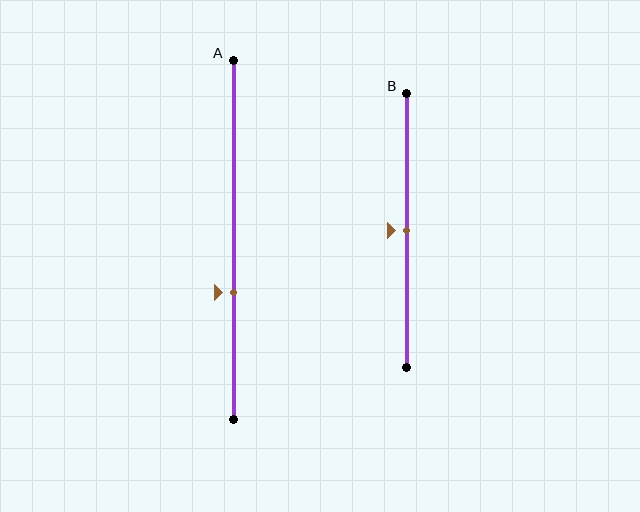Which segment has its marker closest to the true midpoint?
Segment B has its marker closest to the true midpoint.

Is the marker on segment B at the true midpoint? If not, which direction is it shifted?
Yes, the marker on segment B is at the true midpoint.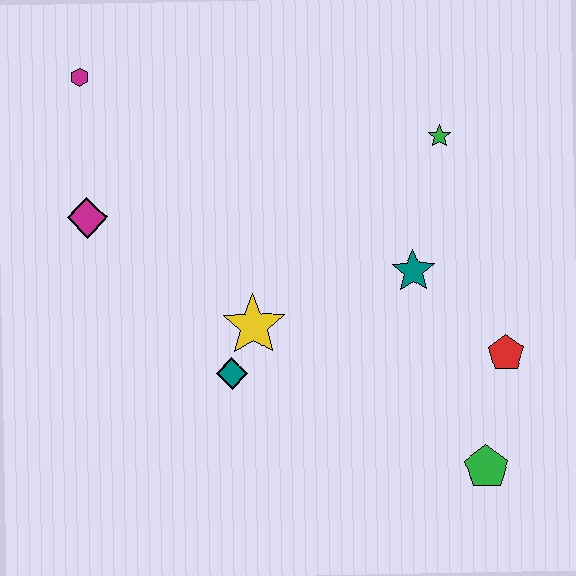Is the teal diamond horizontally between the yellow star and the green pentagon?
No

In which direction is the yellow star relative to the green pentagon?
The yellow star is to the left of the green pentagon.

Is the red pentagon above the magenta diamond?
No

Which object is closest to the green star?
The teal star is closest to the green star.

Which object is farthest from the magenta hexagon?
The green pentagon is farthest from the magenta hexagon.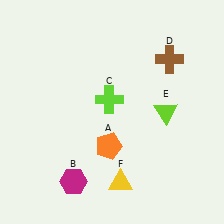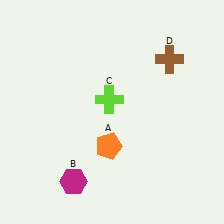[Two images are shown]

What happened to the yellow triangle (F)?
The yellow triangle (F) was removed in Image 2. It was in the bottom-right area of Image 1.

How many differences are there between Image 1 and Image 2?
There are 2 differences between the two images.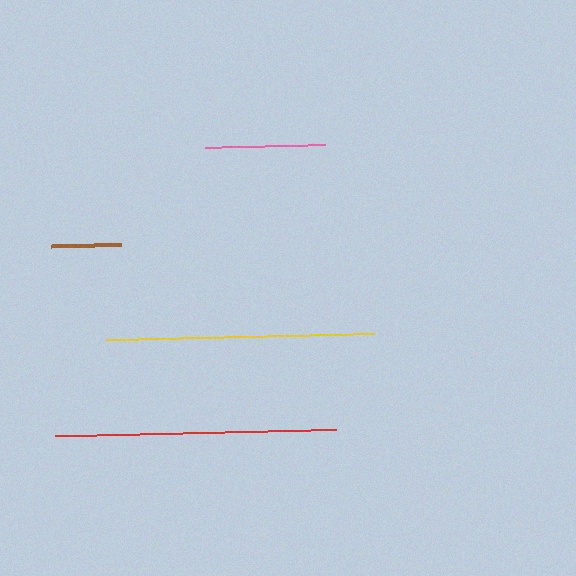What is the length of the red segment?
The red segment is approximately 280 pixels long.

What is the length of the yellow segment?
The yellow segment is approximately 268 pixels long.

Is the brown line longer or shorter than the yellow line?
The yellow line is longer than the brown line.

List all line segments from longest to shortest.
From longest to shortest: red, yellow, pink, brown.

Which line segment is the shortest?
The brown line is the shortest at approximately 70 pixels.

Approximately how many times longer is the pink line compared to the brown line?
The pink line is approximately 1.7 times the length of the brown line.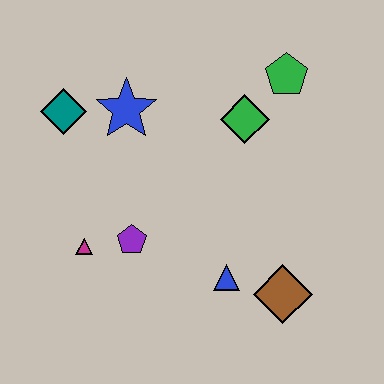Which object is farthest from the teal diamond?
The brown diamond is farthest from the teal diamond.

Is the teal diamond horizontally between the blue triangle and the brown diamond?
No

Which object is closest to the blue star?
The teal diamond is closest to the blue star.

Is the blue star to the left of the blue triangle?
Yes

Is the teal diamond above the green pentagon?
No